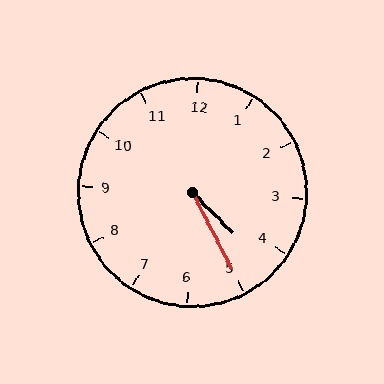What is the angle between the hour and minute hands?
Approximately 18 degrees.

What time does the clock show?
4:25.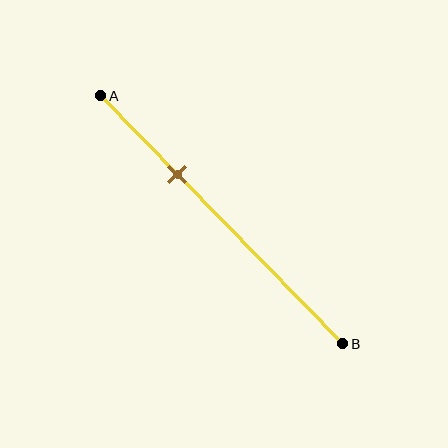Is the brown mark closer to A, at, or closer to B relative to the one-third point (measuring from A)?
The brown mark is approximately at the one-third point of segment AB.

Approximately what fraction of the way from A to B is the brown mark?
The brown mark is approximately 30% of the way from A to B.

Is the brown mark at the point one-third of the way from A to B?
Yes, the mark is approximately at the one-third point.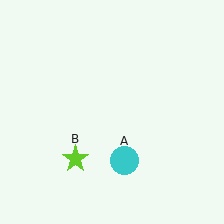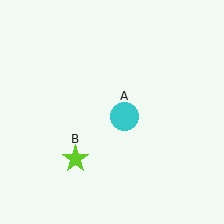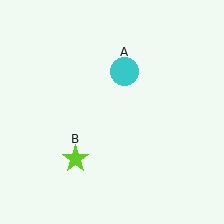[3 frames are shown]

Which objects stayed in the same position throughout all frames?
Lime star (object B) remained stationary.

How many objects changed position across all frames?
1 object changed position: cyan circle (object A).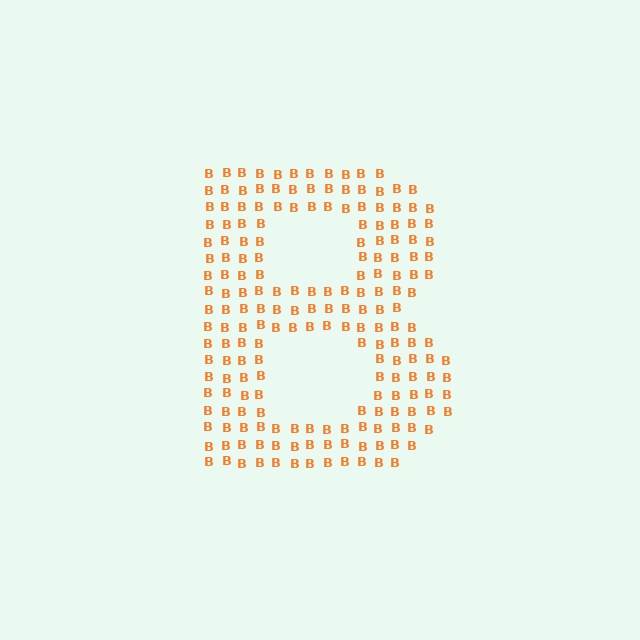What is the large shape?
The large shape is the letter B.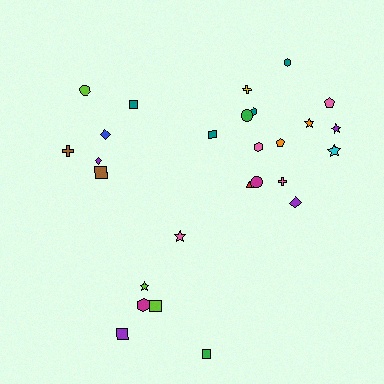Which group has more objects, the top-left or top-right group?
The top-right group.